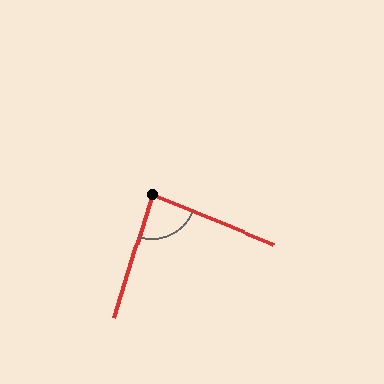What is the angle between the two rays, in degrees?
Approximately 85 degrees.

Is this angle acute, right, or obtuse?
It is approximately a right angle.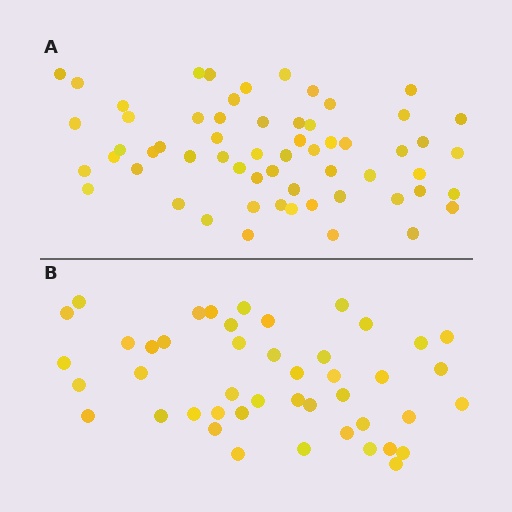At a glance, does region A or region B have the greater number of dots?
Region A (the top region) has more dots.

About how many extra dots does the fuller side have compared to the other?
Region A has approximately 15 more dots than region B.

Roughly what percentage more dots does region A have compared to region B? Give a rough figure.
About 35% more.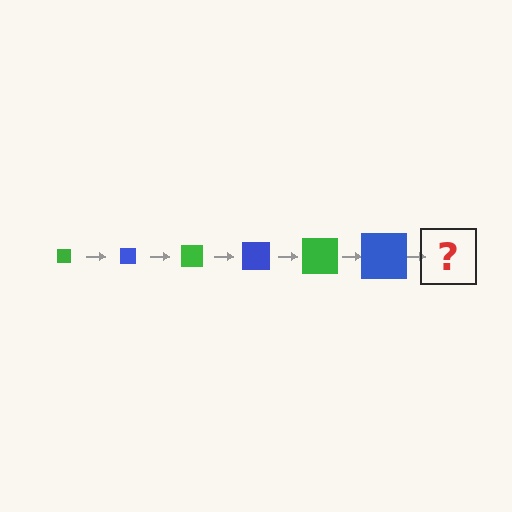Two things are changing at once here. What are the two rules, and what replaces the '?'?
The two rules are that the square grows larger each step and the color cycles through green and blue. The '?' should be a green square, larger than the previous one.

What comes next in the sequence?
The next element should be a green square, larger than the previous one.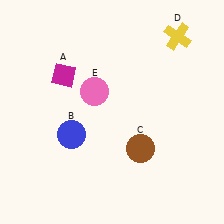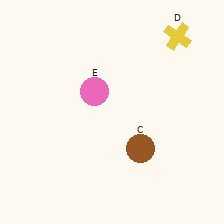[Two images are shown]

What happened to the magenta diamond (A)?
The magenta diamond (A) was removed in Image 2. It was in the top-left area of Image 1.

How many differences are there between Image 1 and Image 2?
There are 2 differences between the two images.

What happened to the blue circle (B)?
The blue circle (B) was removed in Image 2. It was in the bottom-left area of Image 1.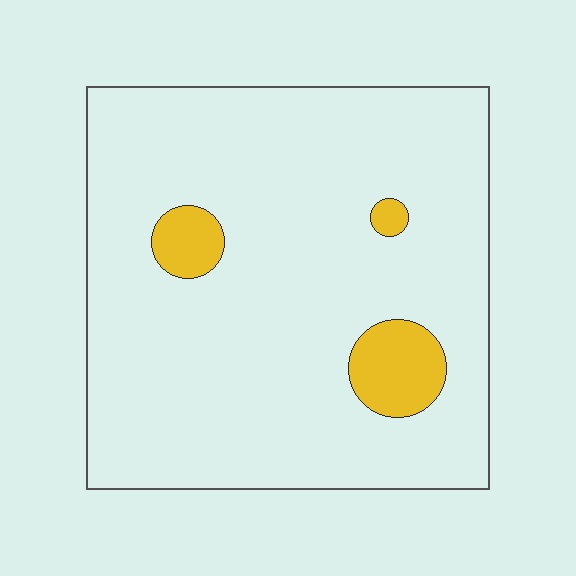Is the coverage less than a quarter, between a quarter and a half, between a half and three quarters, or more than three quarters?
Less than a quarter.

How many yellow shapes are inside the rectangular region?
3.